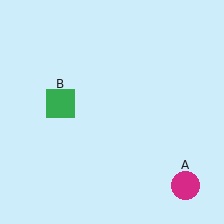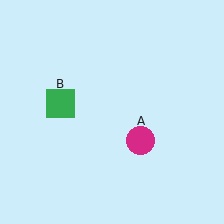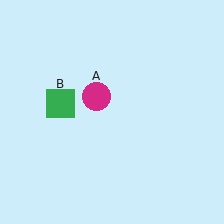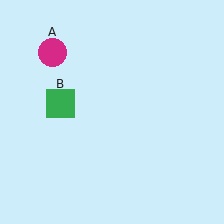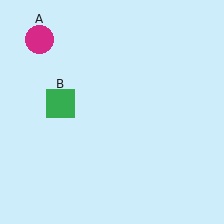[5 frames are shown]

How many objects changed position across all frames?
1 object changed position: magenta circle (object A).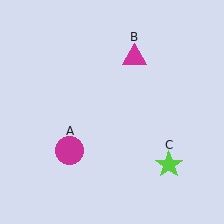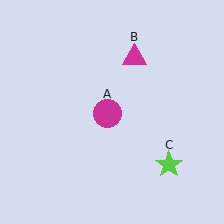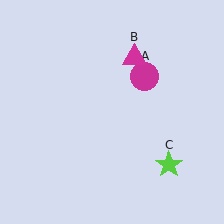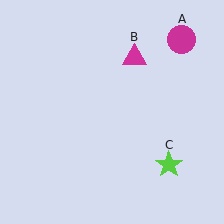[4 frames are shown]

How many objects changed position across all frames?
1 object changed position: magenta circle (object A).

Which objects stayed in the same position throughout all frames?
Magenta triangle (object B) and lime star (object C) remained stationary.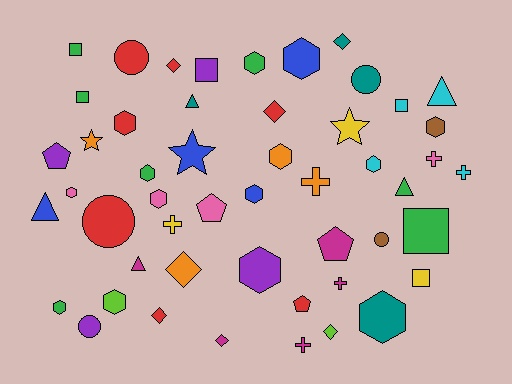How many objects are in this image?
There are 50 objects.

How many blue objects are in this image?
There are 4 blue objects.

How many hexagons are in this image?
There are 14 hexagons.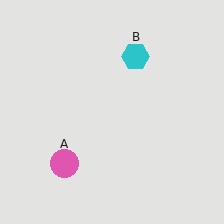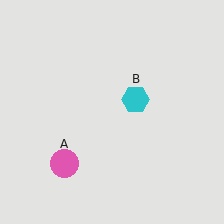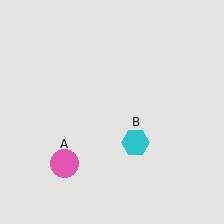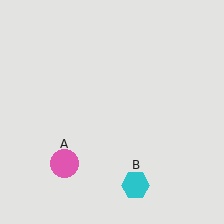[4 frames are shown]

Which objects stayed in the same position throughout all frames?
Pink circle (object A) remained stationary.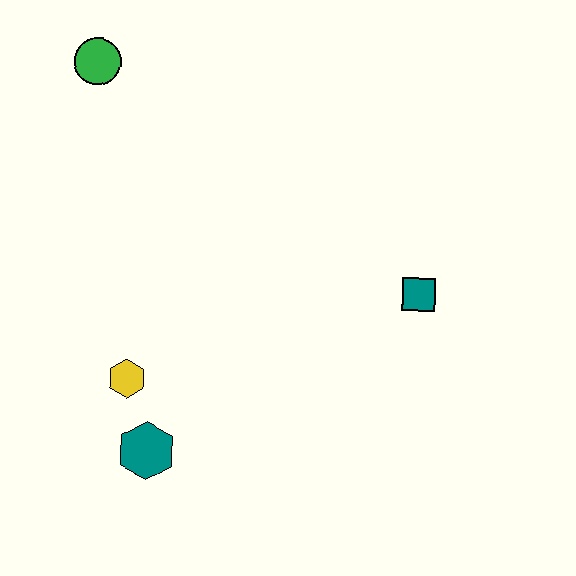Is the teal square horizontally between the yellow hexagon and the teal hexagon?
No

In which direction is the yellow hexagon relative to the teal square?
The yellow hexagon is to the left of the teal square.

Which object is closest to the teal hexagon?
The yellow hexagon is closest to the teal hexagon.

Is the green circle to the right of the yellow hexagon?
No